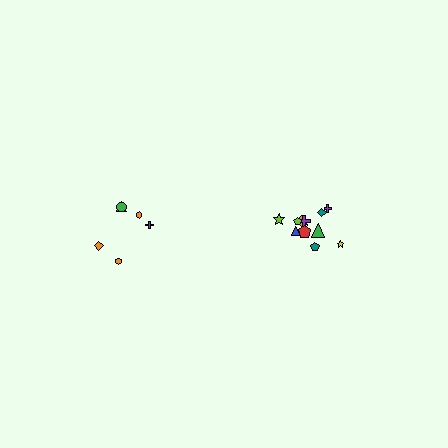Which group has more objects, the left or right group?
The right group.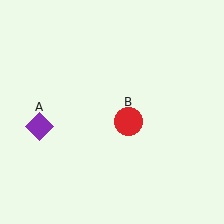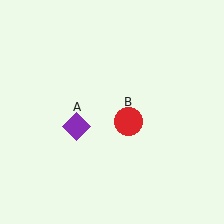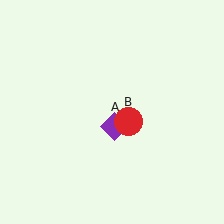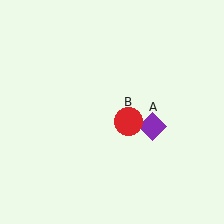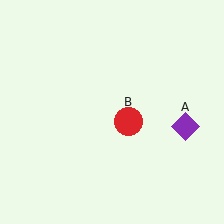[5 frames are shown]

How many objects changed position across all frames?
1 object changed position: purple diamond (object A).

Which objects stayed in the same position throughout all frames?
Red circle (object B) remained stationary.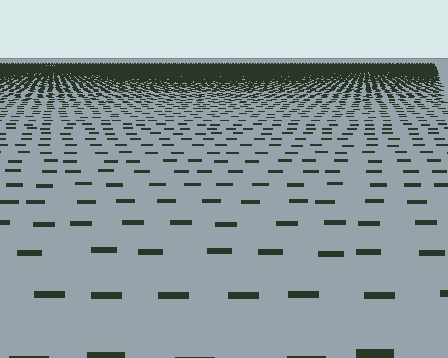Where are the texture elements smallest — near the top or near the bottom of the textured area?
Near the top.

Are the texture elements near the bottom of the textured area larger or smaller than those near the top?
Larger. Near the bottom, elements are closer to the viewer and appear at a bigger on-screen size.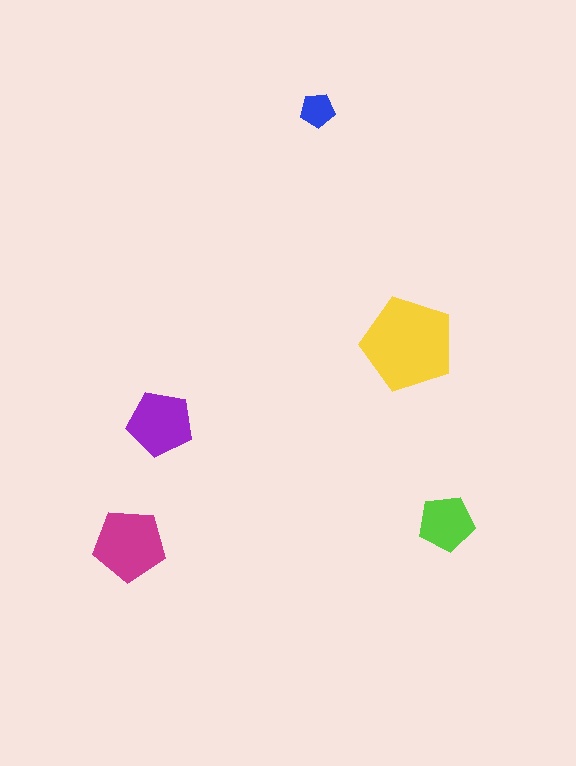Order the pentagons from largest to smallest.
the yellow one, the magenta one, the purple one, the lime one, the blue one.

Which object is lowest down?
The magenta pentagon is bottommost.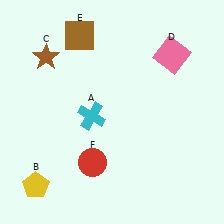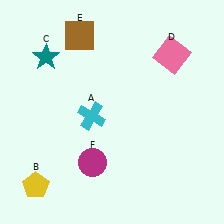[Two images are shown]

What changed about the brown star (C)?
In Image 1, C is brown. In Image 2, it changed to teal.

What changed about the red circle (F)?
In Image 1, F is red. In Image 2, it changed to magenta.